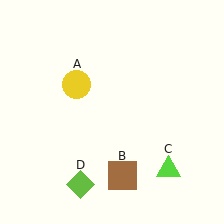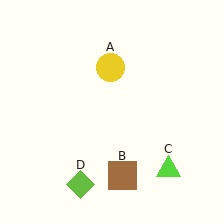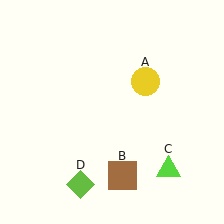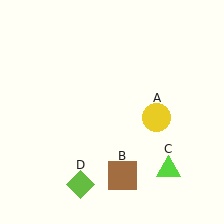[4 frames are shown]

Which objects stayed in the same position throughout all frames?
Brown square (object B) and lime triangle (object C) and lime diamond (object D) remained stationary.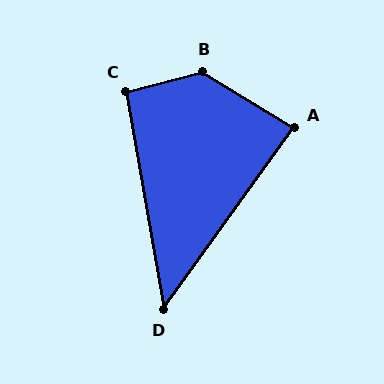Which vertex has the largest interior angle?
B, at approximately 134 degrees.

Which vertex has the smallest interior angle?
D, at approximately 46 degrees.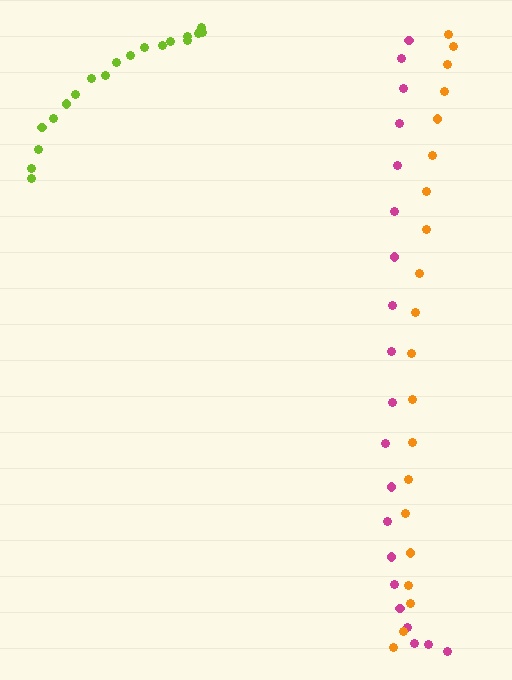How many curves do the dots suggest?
There are 3 distinct paths.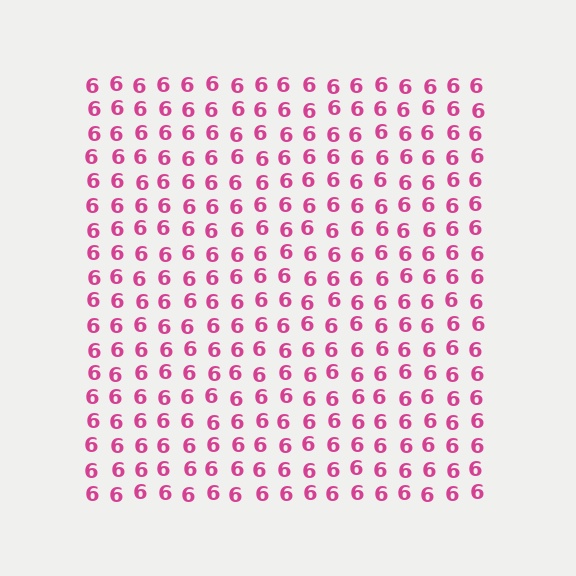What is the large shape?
The large shape is a square.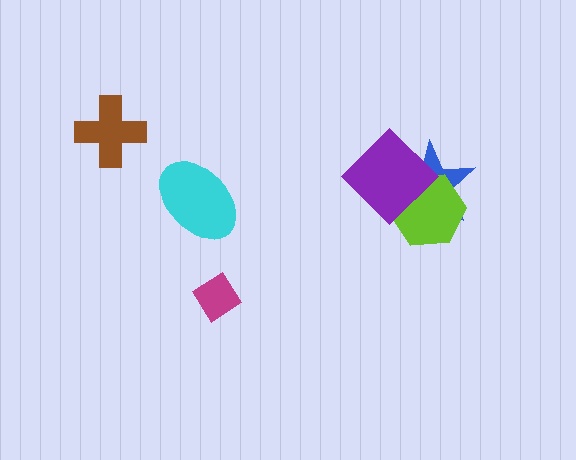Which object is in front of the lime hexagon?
The purple diamond is in front of the lime hexagon.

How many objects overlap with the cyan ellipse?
0 objects overlap with the cyan ellipse.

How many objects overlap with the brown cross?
0 objects overlap with the brown cross.